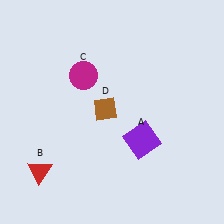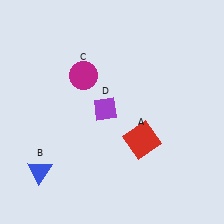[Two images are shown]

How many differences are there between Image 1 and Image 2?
There are 3 differences between the two images.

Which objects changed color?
A changed from purple to red. B changed from red to blue. D changed from brown to purple.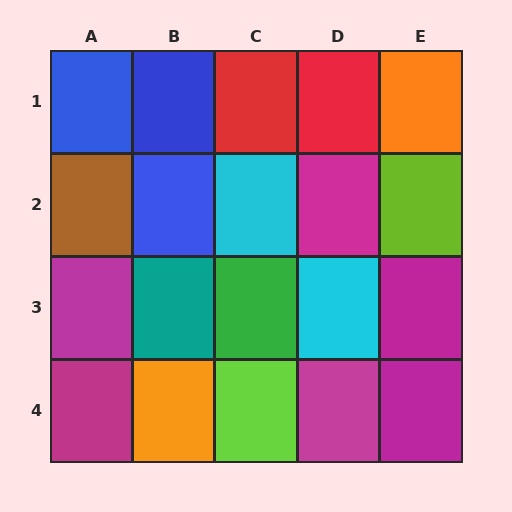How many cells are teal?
1 cell is teal.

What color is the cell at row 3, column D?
Cyan.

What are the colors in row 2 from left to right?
Brown, blue, cyan, magenta, lime.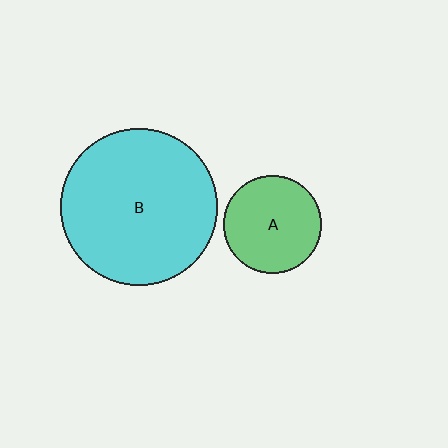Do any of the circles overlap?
No, none of the circles overlap.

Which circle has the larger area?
Circle B (cyan).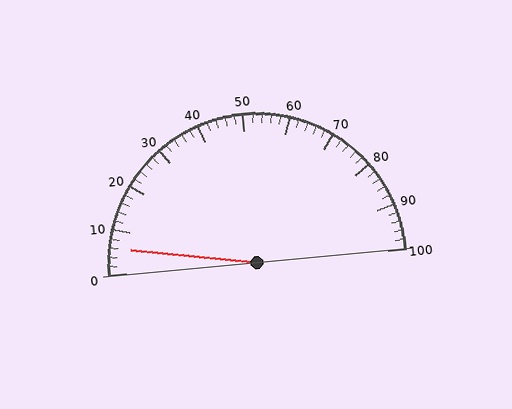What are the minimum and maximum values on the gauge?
The gauge ranges from 0 to 100.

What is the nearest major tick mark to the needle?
The nearest major tick mark is 10.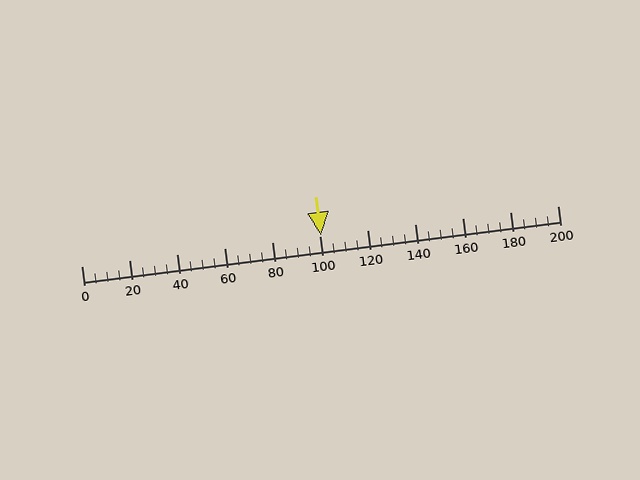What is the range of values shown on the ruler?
The ruler shows values from 0 to 200.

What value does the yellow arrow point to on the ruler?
The yellow arrow points to approximately 101.